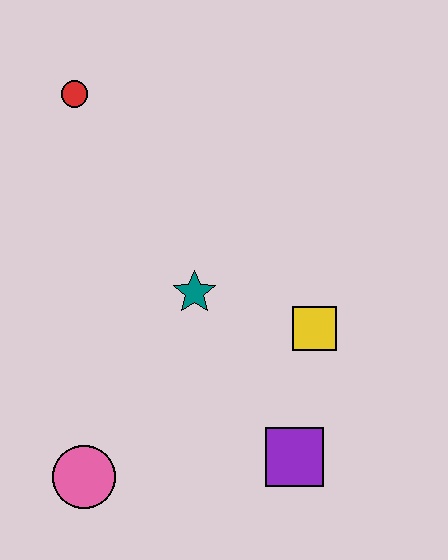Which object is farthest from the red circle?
The purple square is farthest from the red circle.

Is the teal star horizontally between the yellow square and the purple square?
No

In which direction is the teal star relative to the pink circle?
The teal star is above the pink circle.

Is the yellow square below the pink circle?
No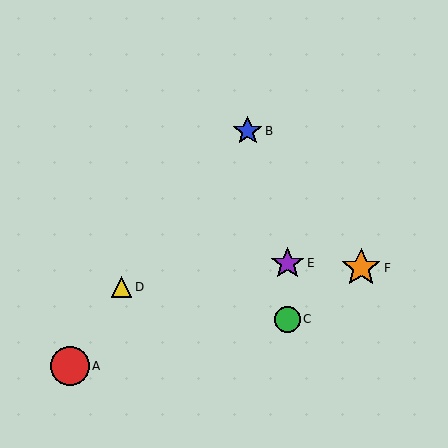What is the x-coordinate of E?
Object E is at x≈288.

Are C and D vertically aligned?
No, C is at x≈288 and D is at x≈122.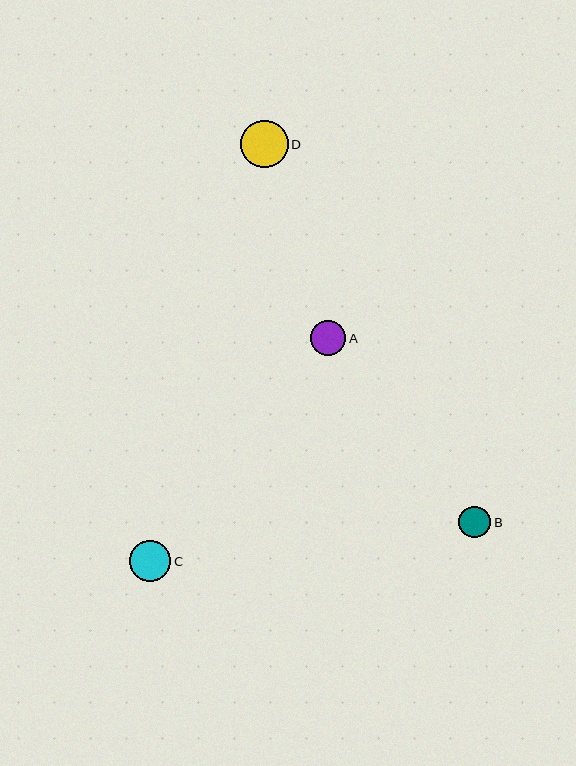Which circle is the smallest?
Circle B is the smallest with a size of approximately 32 pixels.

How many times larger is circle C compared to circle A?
Circle C is approximately 1.2 times the size of circle A.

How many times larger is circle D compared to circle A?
Circle D is approximately 1.3 times the size of circle A.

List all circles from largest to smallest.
From largest to smallest: D, C, A, B.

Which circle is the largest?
Circle D is the largest with a size of approximately 47 pixels.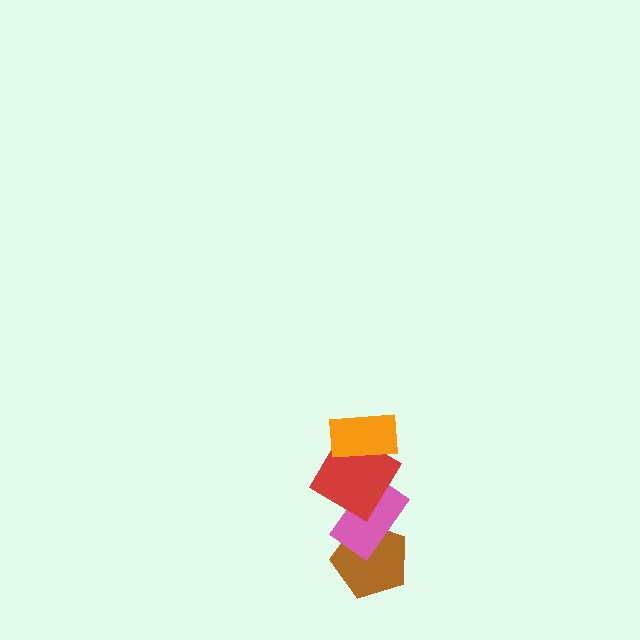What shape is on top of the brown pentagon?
The pink rectangle is on top of the brown pentagon.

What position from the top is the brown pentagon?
The brown pentagon is 4th from the top.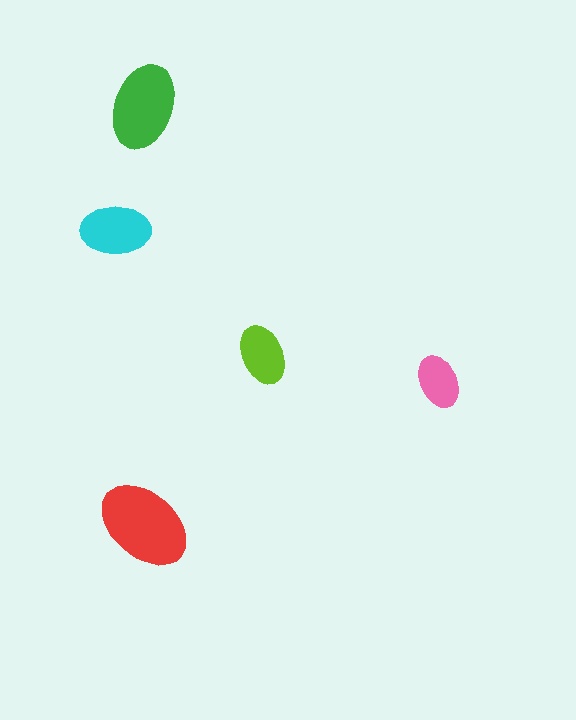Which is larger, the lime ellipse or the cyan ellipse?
The cyan one.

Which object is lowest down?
The red ellipse is bottommost.